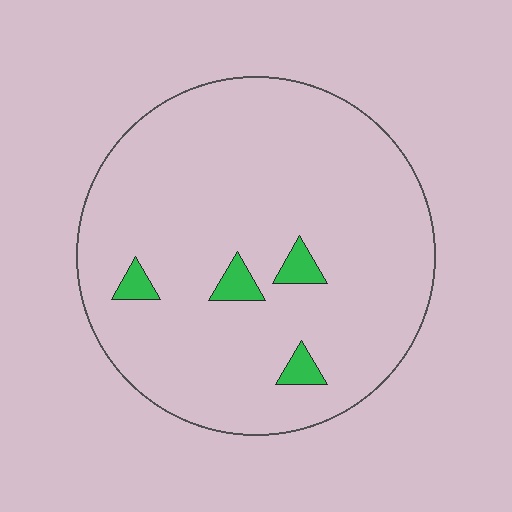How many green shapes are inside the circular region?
4.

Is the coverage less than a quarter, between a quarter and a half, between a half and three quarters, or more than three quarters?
Less than a quarter.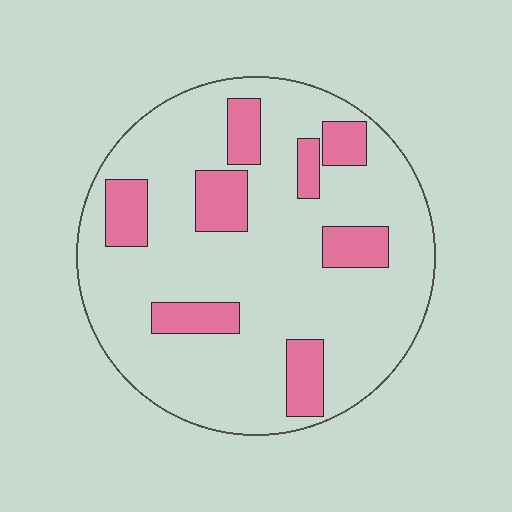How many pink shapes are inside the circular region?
8.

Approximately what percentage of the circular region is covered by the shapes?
Approximately 20%.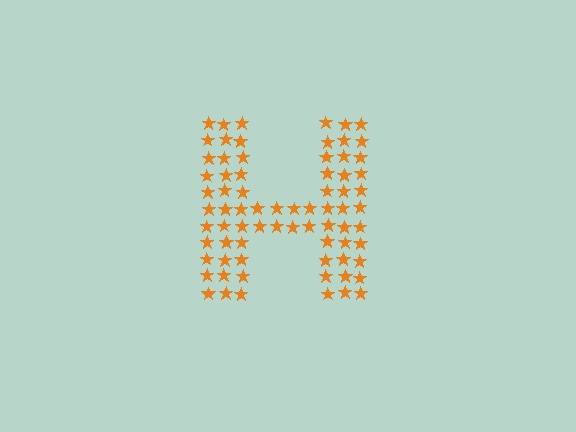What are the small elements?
The small elements are stars.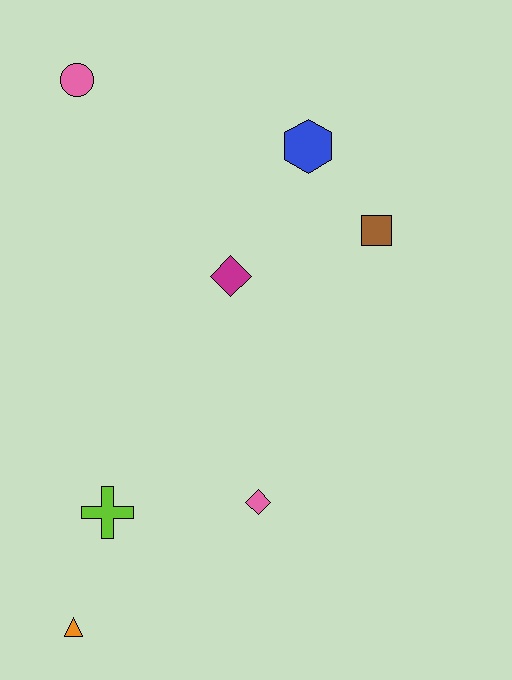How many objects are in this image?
There are 7 objects.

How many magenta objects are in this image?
There is 1 magenta object.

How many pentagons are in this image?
There are no pentagons.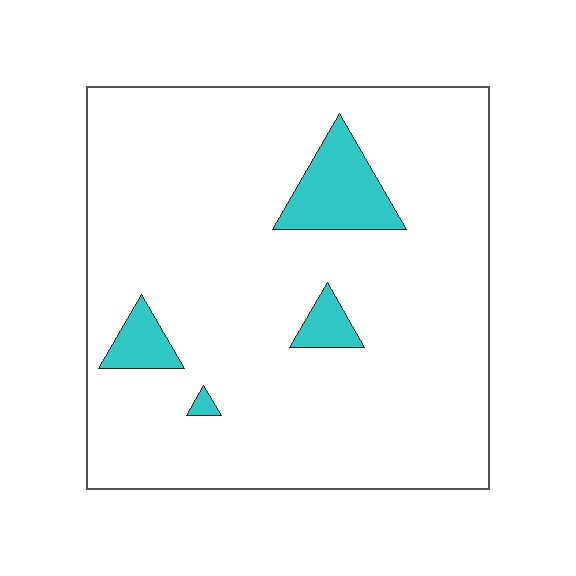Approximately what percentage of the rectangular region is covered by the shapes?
Approximately 10%.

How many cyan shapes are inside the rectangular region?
4.